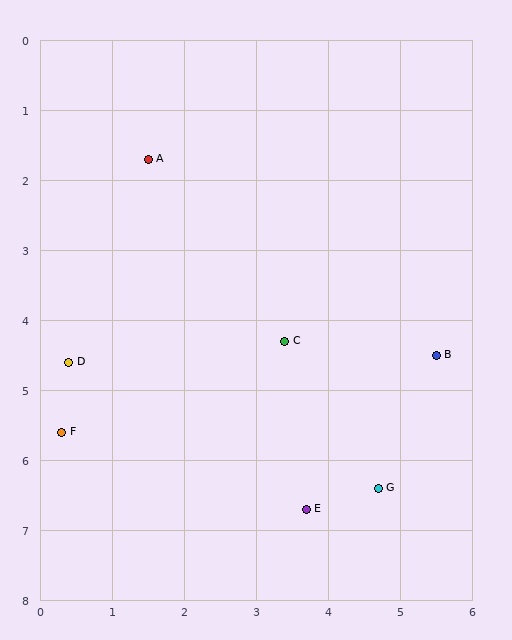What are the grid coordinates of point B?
Point B is at approximately (5.5, 4.5).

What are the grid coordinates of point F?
Point F is at approximately (0.3, 5.6).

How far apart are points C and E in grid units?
Points C and E are about 2.4 grid units apart.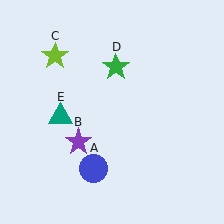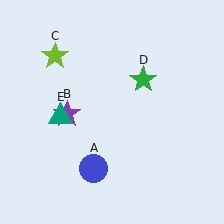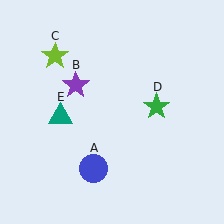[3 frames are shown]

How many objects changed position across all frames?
2 objects changed position: purple star (object B), green star (object D).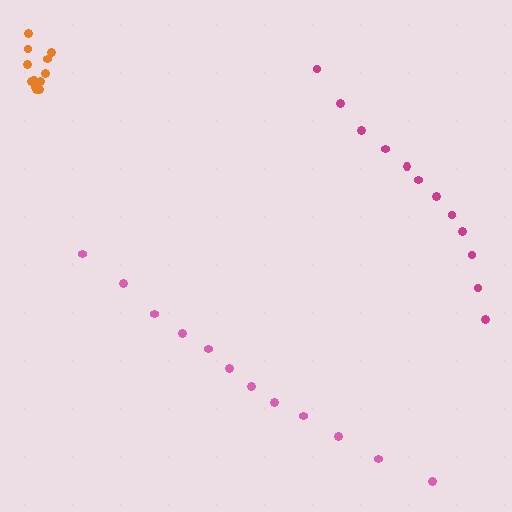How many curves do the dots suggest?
There are 3 distinct paths.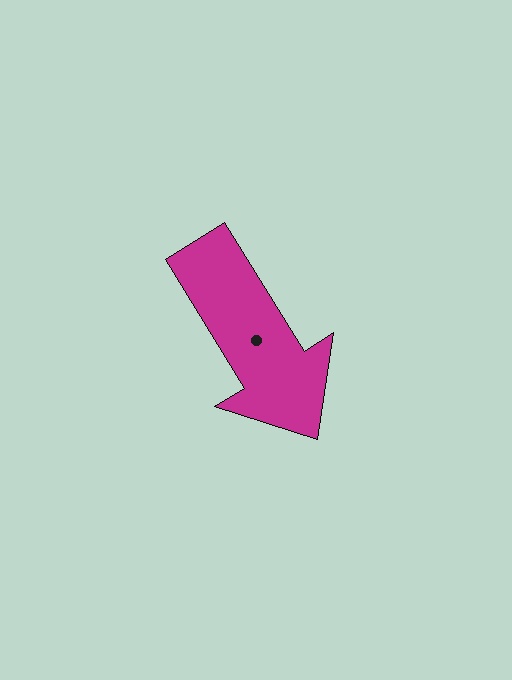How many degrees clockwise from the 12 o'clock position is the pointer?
Approximately 148 degrees.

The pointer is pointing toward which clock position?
Roughly 5 o'clock.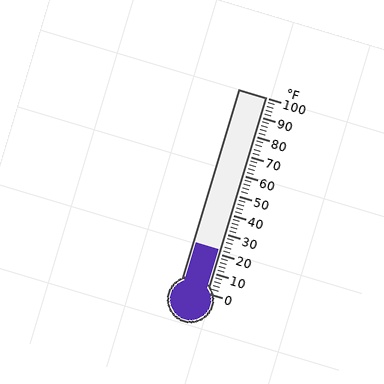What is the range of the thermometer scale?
The thermometer scale ranges from 0°F to 100°F.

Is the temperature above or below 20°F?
The temperature is above 20°F.